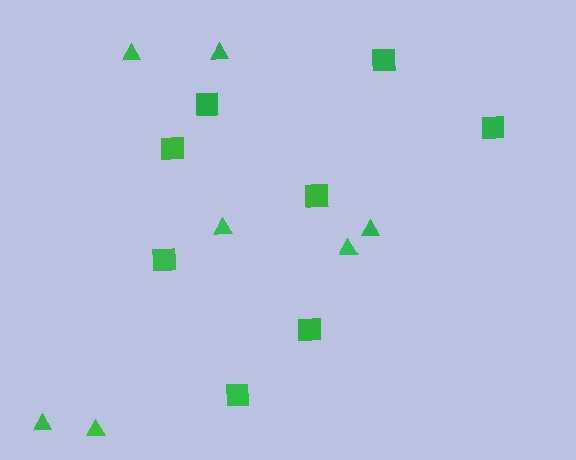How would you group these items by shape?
There are 2 groups: one group of triangles (7) and one group of squares (8).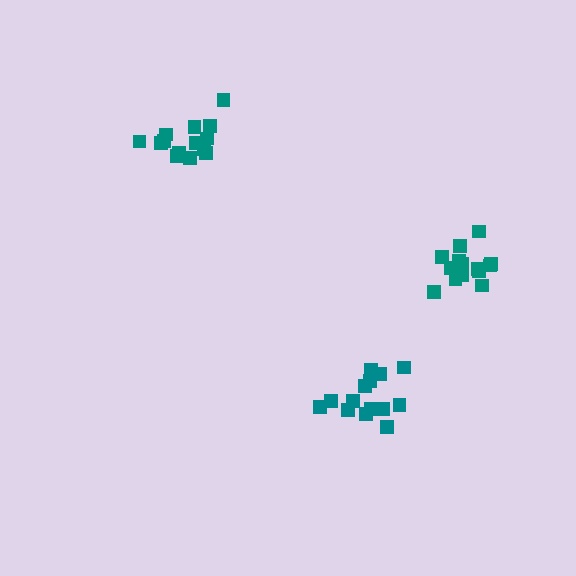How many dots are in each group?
Group 1: 14 dots, Group 2: 15 dots, Group 3: 14 dots (43 total).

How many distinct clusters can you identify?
There are 3 distinct clusters.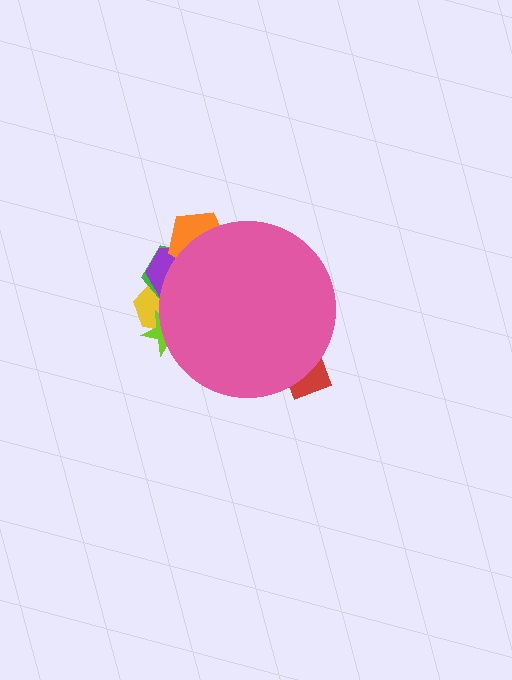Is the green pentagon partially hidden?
Yes, the green pentagon is partially hidden behind the pink circle.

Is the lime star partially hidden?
Yes, the lime star is partially hidden behind the pink circle.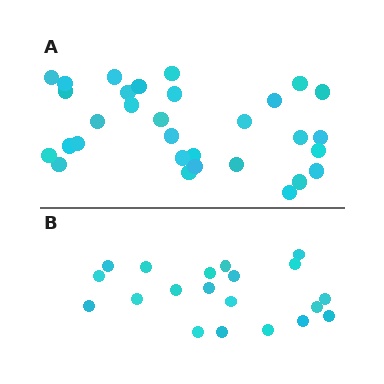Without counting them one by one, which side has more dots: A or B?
Region A (the top region) has more dots.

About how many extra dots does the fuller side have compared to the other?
Region A has roughly 12 or so more dots than region B.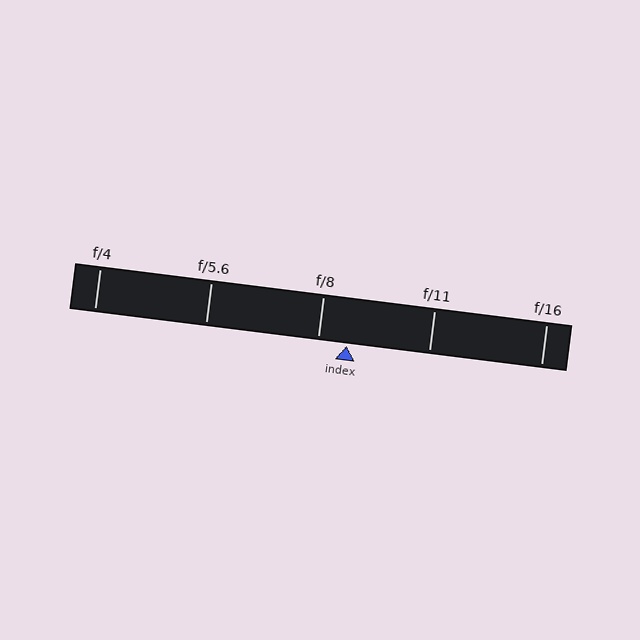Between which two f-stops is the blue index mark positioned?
The index mark is between f/8 and f/11.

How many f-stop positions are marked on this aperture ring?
There are 5 f-stop positions marked.